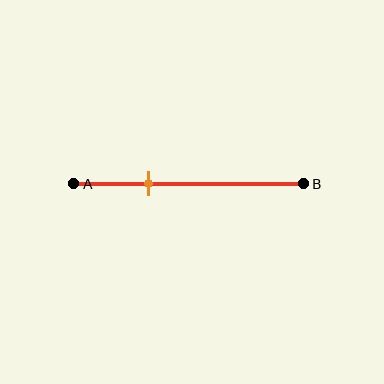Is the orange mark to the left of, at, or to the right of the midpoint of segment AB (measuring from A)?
The orange mark is to the left of the midpoint of segment AB.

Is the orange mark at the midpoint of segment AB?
No, the mark is at about 30% from A, not at the 50% midpoint.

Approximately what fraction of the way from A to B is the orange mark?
The orange mark is approximately 30% of the way from A to B.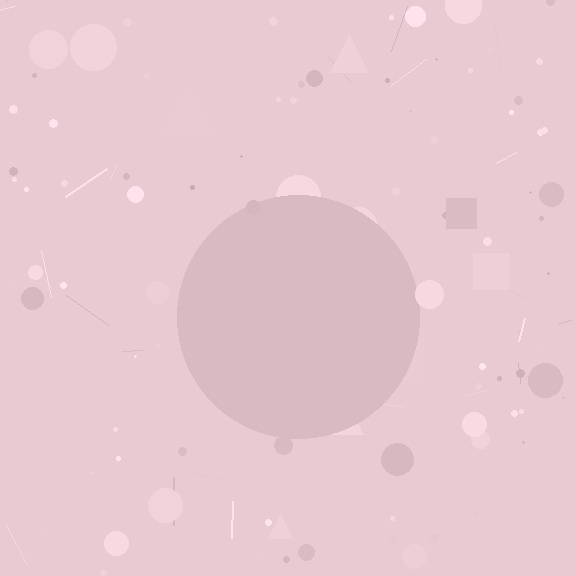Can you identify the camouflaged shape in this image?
The camouflaged shape is a circle.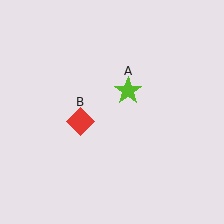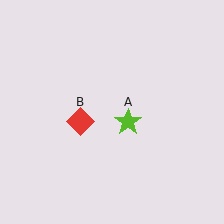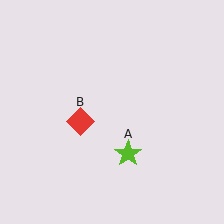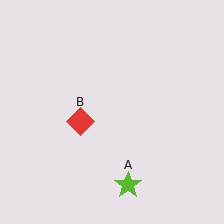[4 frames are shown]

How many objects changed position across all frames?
1 object changed position: lime star (object A).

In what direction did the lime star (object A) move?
The lime star (object A) moved down.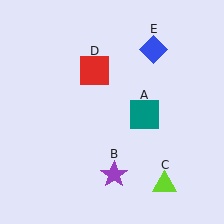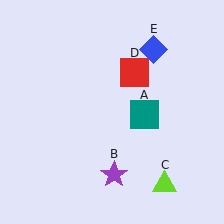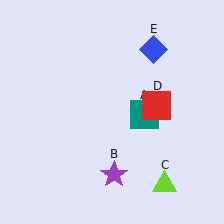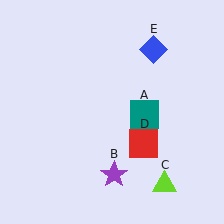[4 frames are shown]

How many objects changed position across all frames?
1 object changed position: red square (object D).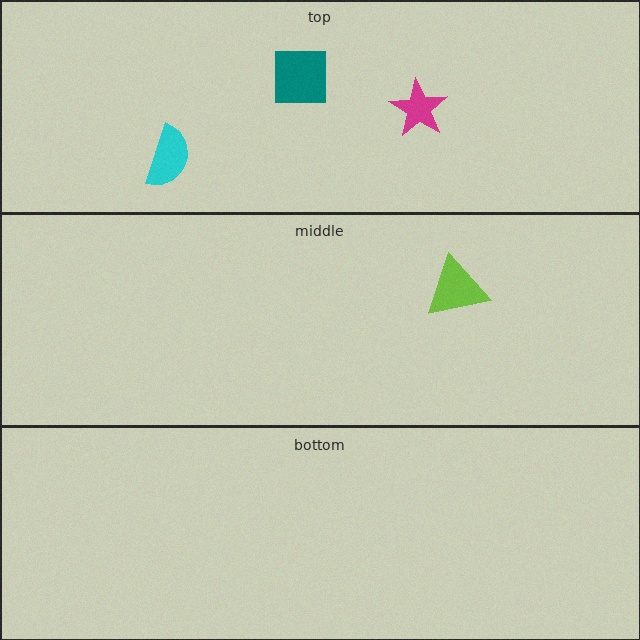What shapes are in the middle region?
The lime triangle.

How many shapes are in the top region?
3.